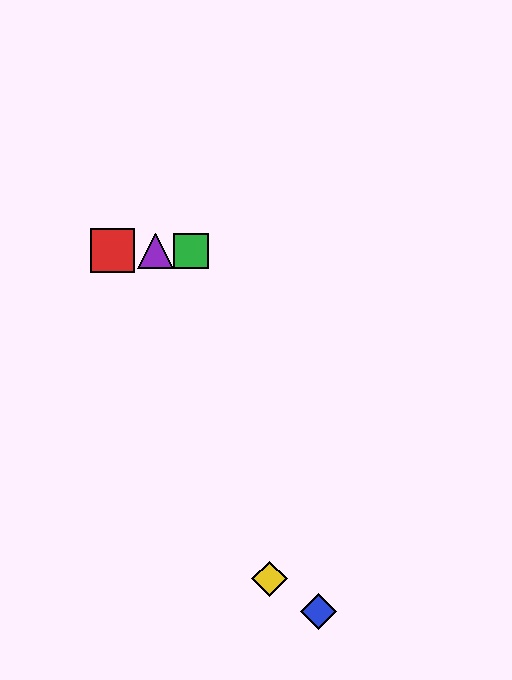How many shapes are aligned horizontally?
3 shapes (the red square, the green square, the purple triangle) are aligned horizontally.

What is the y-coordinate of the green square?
The green square is at y≈251.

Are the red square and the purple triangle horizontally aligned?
Yes, both are at y≈251.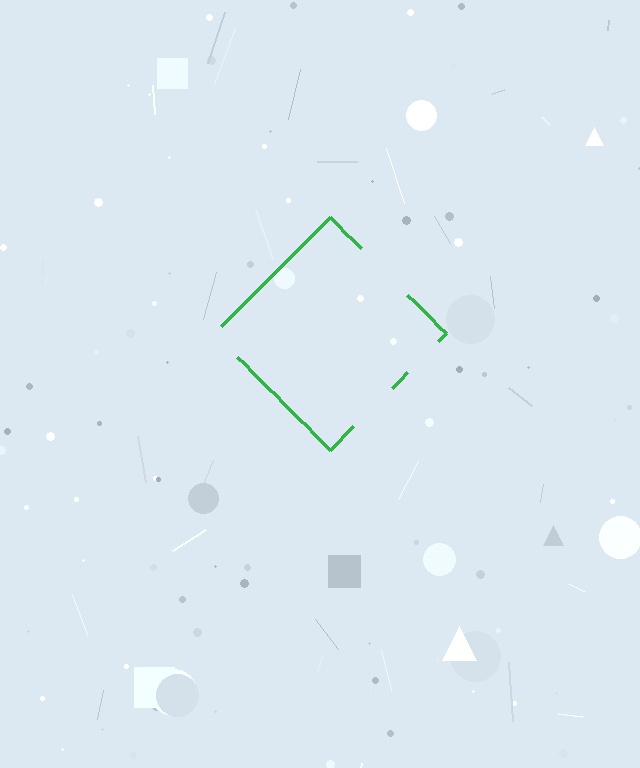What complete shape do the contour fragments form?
The contour fragments form a diamond.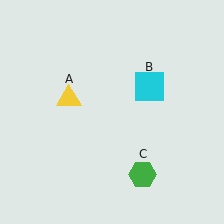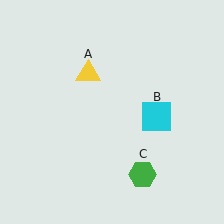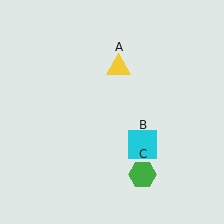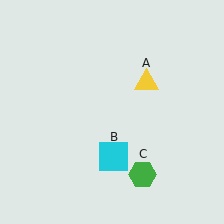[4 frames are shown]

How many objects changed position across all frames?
2 objects changed position: yellow triangle (object A), cyan square (object B).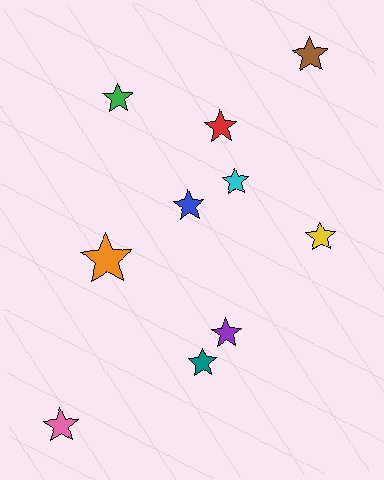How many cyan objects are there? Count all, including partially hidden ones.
There is 1 cyan object.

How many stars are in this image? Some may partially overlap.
There are 10 stars.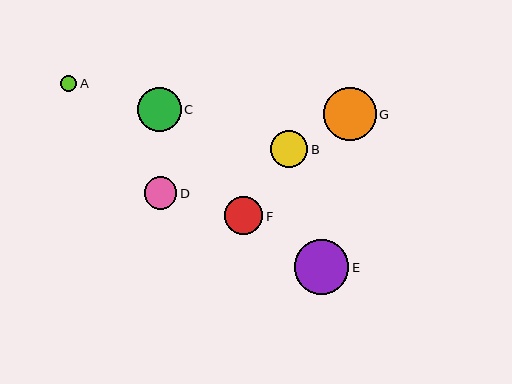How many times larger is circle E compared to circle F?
Circle E is approximately 1.4 times the size of circle F.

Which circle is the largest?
Circle E is the largest with a size of approximately 55 pixels.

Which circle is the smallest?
Circle A is the smallest with a size of approximately 17 pixels.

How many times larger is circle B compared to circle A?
Circle B is approximately 2.2 times the size of circle A.